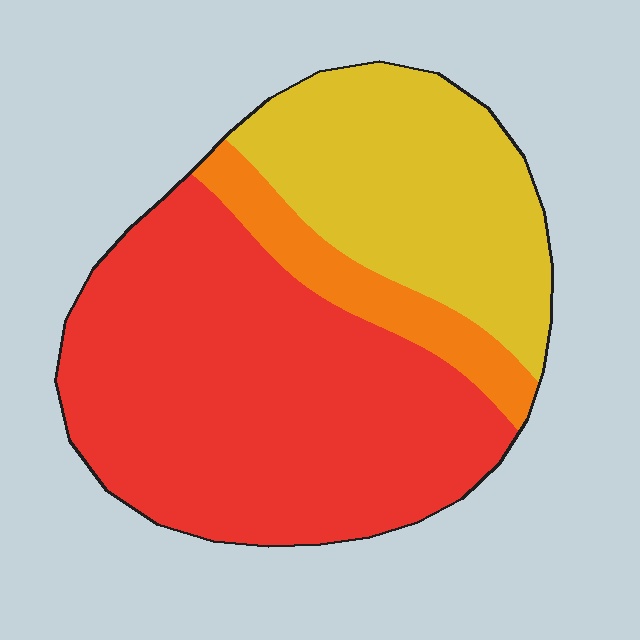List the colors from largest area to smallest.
From largest to smallest: red, yellow, orange.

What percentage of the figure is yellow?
Yellow takes up about one third (1/3) of the figure.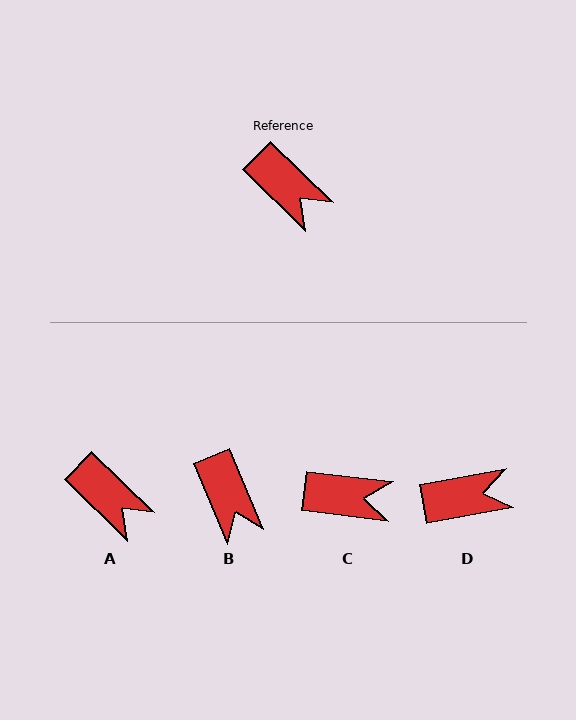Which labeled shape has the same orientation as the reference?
A.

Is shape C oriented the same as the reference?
No, it is off by about 38 degrees.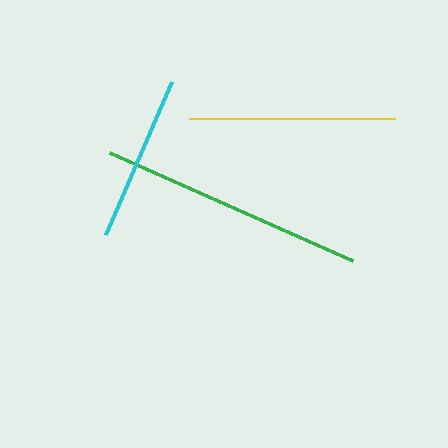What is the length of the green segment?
The green segment is approximately 266 pixels long.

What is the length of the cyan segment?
The cyan segment is approximately 167 pixels long.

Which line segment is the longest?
The green line is the longest at approximately 266 pixels.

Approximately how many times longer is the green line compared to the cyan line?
The green line is approximately 1.6 times the length of the cyan line.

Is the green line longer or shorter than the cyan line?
The green line is longer than the cyan line.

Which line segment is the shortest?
The cyan line is the shortest at approximately 167 pixels.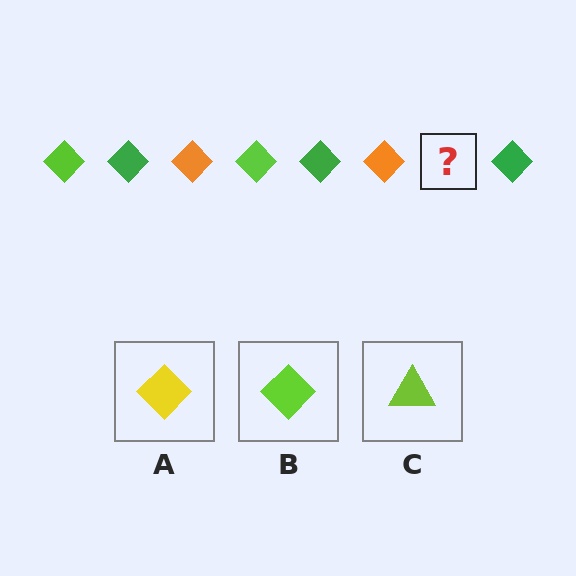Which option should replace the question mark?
Option B.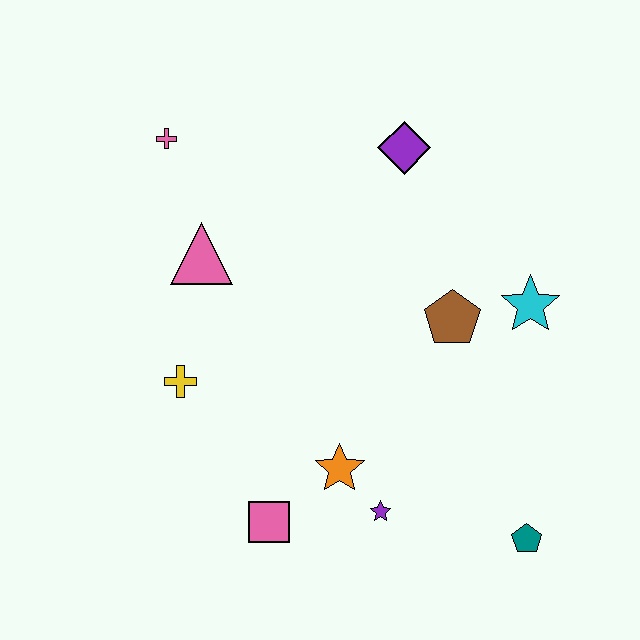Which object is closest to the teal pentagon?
The purple star is closest to the teal pentagon.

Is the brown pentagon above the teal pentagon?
Yes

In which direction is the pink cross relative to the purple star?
The pink cross is above the purple star.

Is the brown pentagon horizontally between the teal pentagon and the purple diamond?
Yes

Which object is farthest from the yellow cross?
The teal pentagon is farthest from the yellow cross.